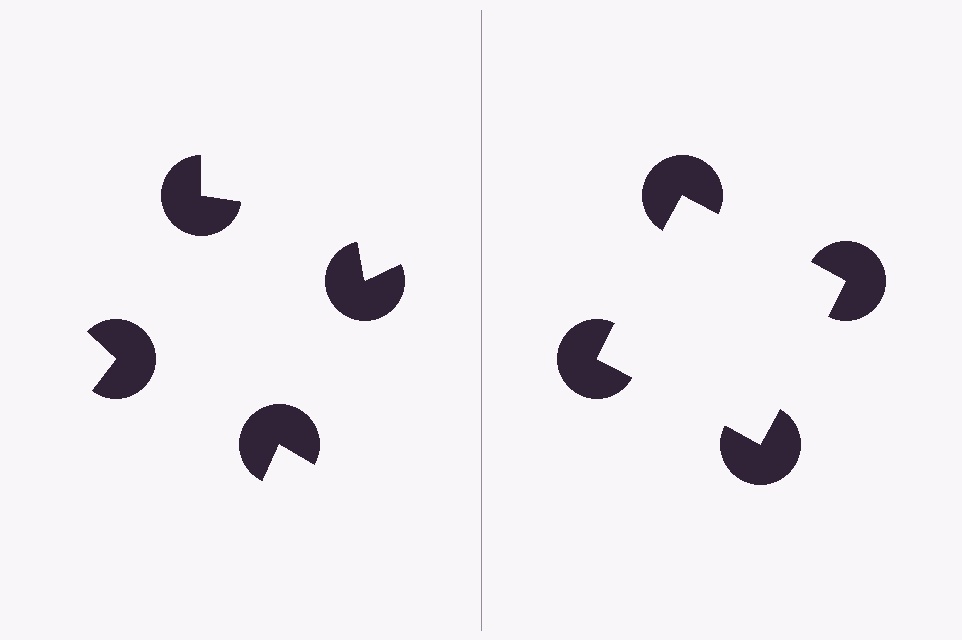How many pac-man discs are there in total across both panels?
8 — 4 on each side.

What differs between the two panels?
The pac-man discs are positioned identically on both sides; only the wedge orientations differ. On the right they align to a square; on the left they are misaligned.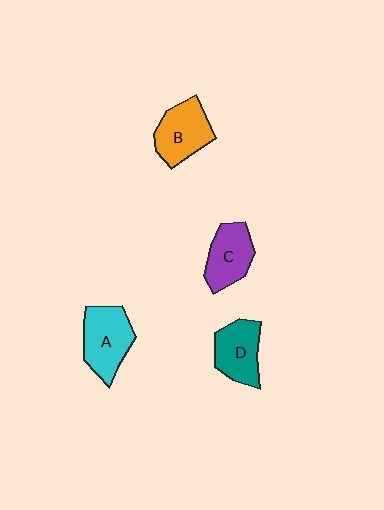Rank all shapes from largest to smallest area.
From largest to smallest: A (cyan), B (orange), D (teal), C (purple).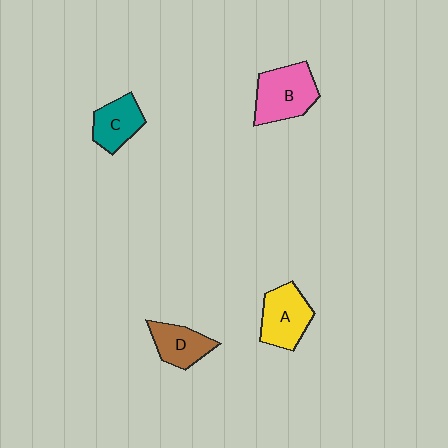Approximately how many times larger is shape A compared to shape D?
Approximately 1.3 times.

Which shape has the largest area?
Shape B (pink).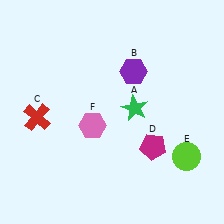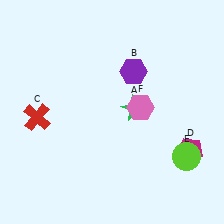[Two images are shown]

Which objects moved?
The objects that moved are: the magenta pentagon (D), the pink hexagon (F).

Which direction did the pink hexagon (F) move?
The pink hexagon (F) moved right.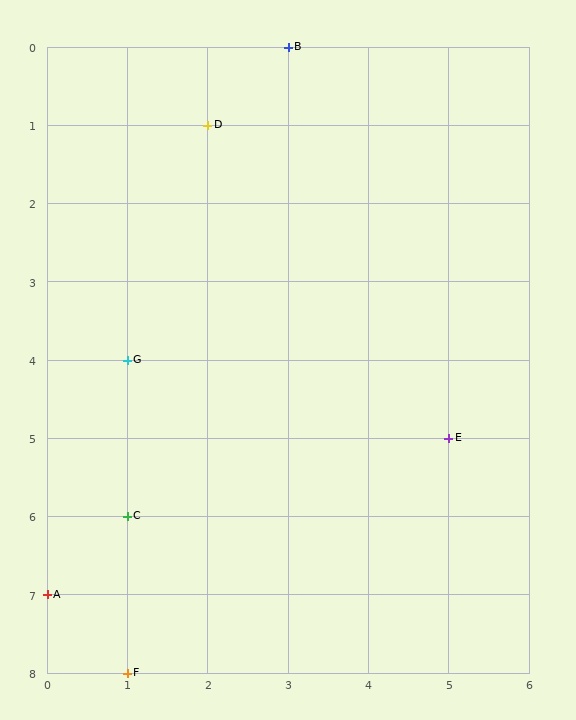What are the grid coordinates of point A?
Point A is at grid coordinates (0, 7).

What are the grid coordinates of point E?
Point E is at grid coordinates (5, 5).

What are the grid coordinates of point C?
Point C is at grid coordinates (1, 6).